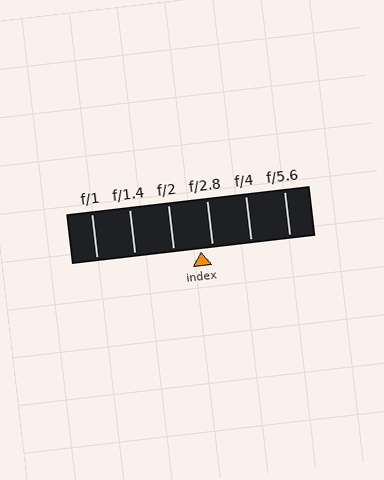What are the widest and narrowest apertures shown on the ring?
The widest aperture shown is f/1 and the narrowest is f/5.6.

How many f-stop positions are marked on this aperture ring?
There are 6 f-stop positions marked.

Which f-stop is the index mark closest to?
The index mark is closest to f/2.8.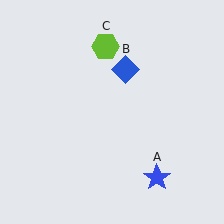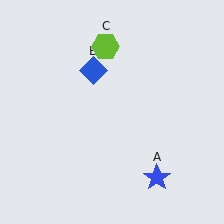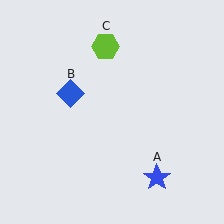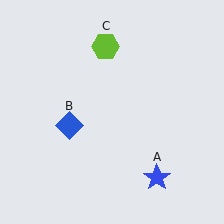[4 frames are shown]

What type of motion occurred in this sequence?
The blue diamond (object B) rotated counterclockwise around the center of the scene.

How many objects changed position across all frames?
1 object changed position: blue diamond (object B).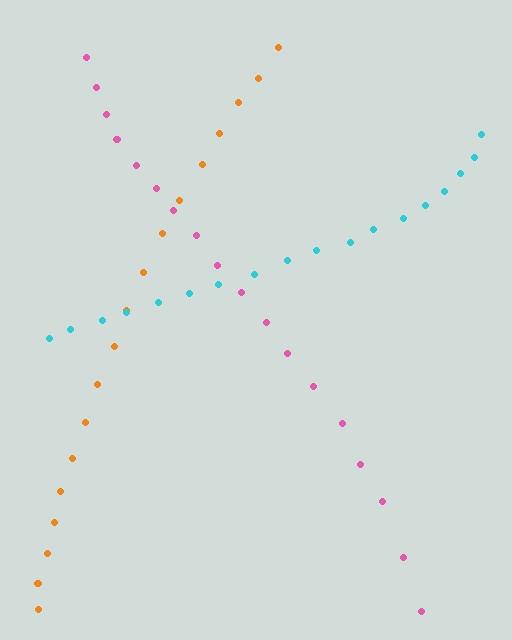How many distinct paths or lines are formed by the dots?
There are 3 distinct paths.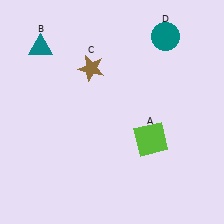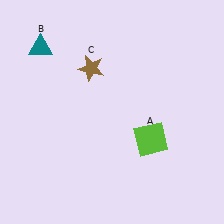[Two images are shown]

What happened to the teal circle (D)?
The teal circle (D) was removed in Image 2. It was in the top-right area of Image 1.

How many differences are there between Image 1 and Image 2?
There is 1 difference between the two images.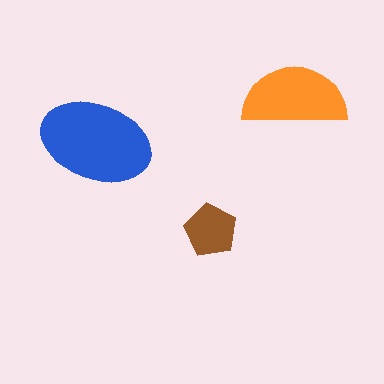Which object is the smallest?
The brown pentagon.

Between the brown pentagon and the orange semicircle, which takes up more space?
The orange semicircle.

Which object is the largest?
The blue ellipse.